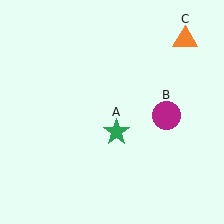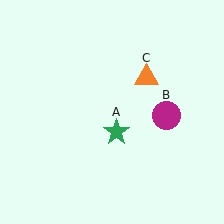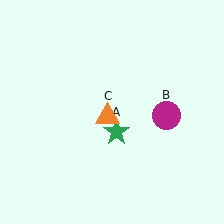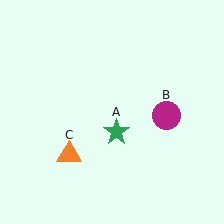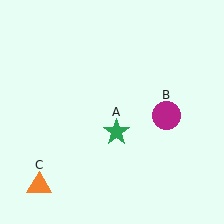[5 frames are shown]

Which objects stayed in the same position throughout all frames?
Green star (object A) and magenta circle (object B) remained stationary.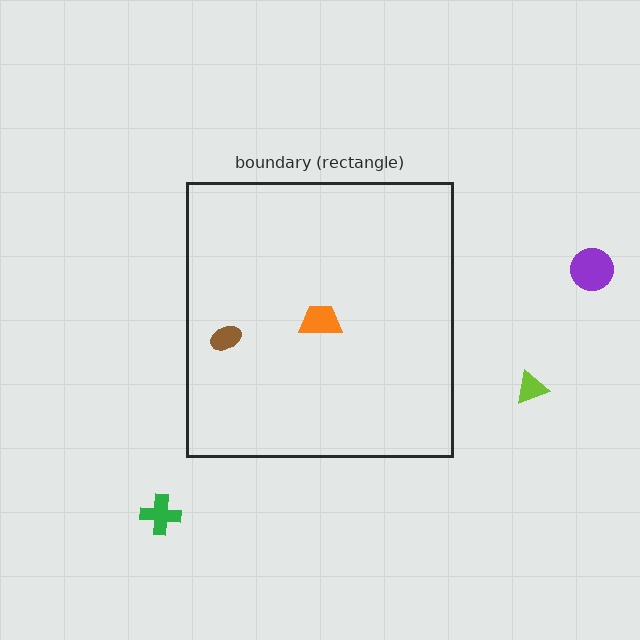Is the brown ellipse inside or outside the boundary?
Inside.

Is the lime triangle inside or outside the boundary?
Outside.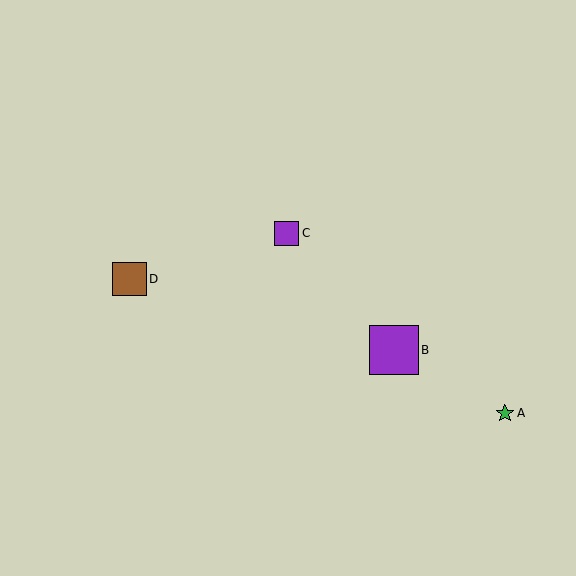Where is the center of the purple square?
The center of the purple square is at (286, 233).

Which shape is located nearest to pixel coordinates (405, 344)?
The purple square (labeled B) at (394, 350) is nearest to that location.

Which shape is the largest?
The purple square (labeled B) is the largest.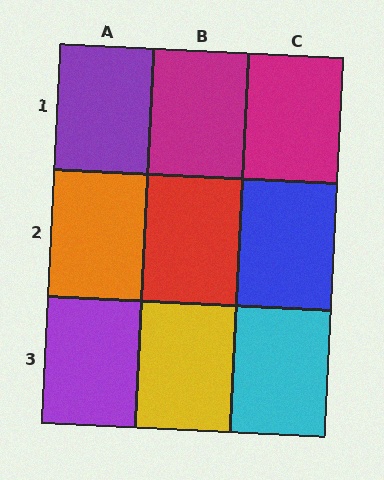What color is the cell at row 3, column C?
Cyan.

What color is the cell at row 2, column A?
Orange.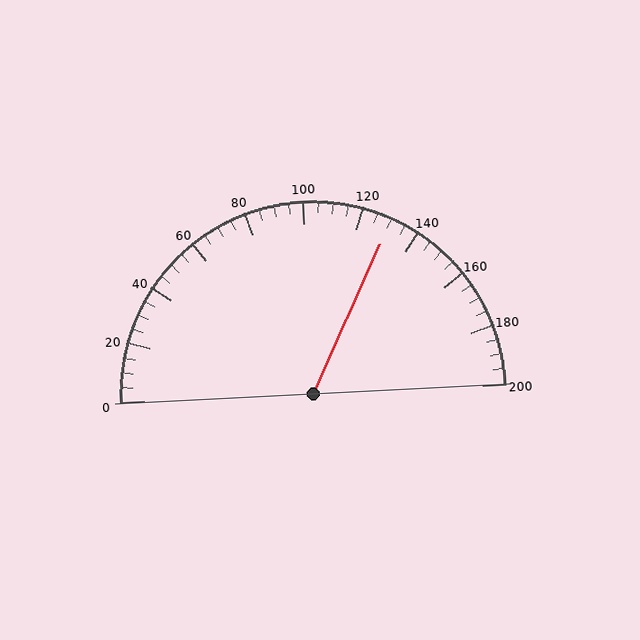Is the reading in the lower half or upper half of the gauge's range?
The reading is in the upper half of the range (0 to 200).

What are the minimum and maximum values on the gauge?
The gauge ranges from 0 to 200.